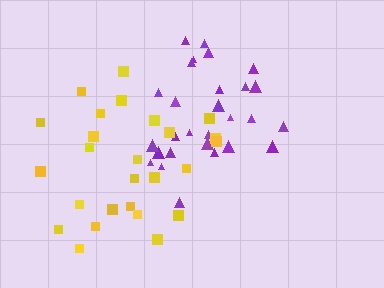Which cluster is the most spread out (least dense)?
Yellow.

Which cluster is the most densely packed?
Purple.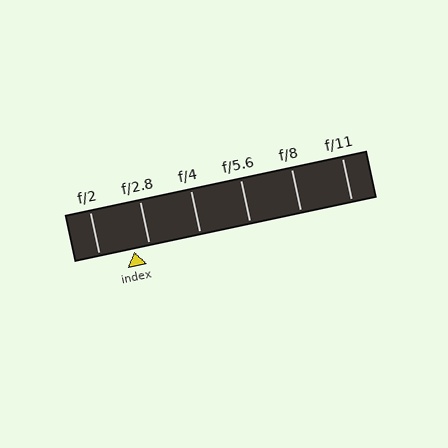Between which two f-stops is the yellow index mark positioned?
The index mark is between f/2 and f/2.8.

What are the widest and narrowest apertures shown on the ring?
The widest aperture shown is f/2 and the narrowest is f/11.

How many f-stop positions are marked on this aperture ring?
There are 6 f-stop positions marked.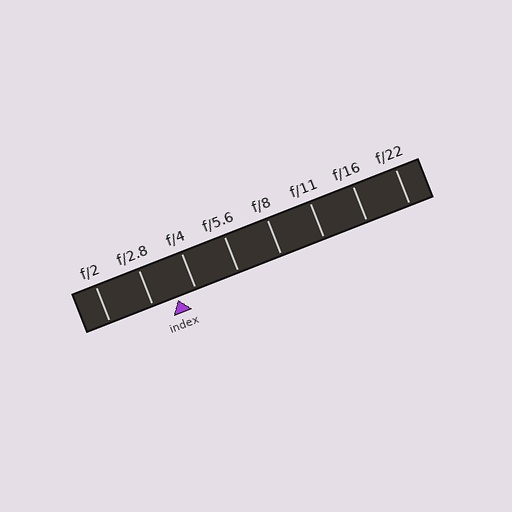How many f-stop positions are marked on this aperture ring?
There are 8 f-stop positions marked.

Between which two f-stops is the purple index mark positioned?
The index mark is between f/2.8 and f/4.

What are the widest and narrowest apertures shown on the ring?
The widest aperture shown is f/2 and the narrowest is f/22.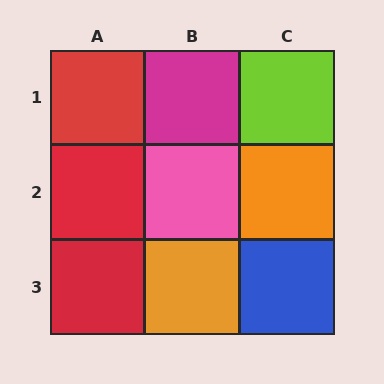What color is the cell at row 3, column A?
Red.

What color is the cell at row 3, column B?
Orange.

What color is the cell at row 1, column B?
Magenta.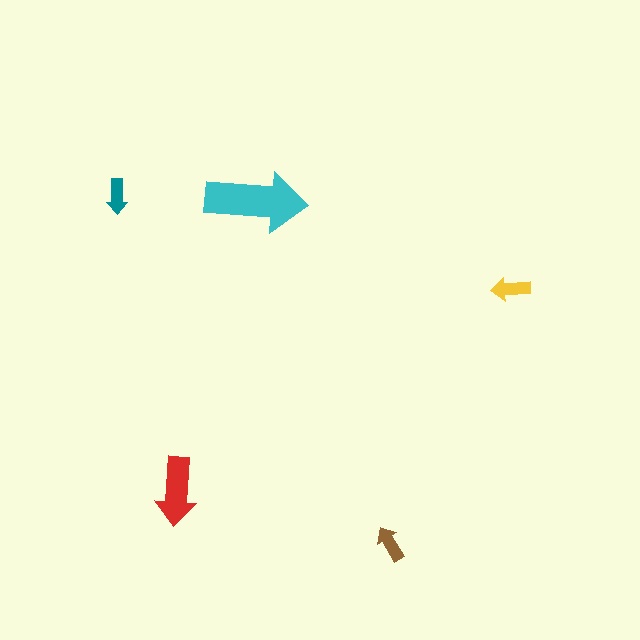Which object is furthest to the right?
The yellow arrow is rightmost.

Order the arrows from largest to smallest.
the cyan one, the red one, the yellow one, the brown one, the teal one.